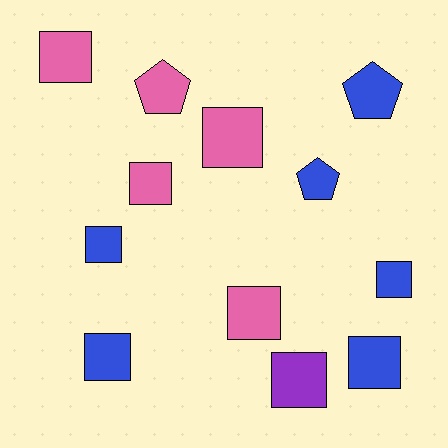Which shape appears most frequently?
Square, with 9 objects.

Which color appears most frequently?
Blue, with 6 objects.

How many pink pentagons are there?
There is 1 pink pentagon.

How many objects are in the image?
There are 12 objects.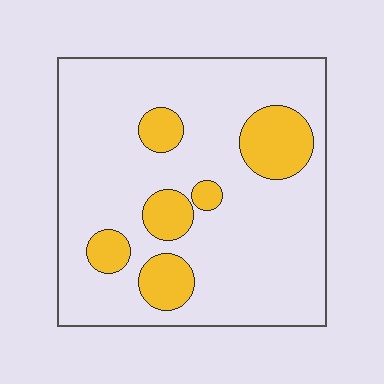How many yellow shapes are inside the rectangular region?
6.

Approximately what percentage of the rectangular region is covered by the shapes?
Approximately 20%.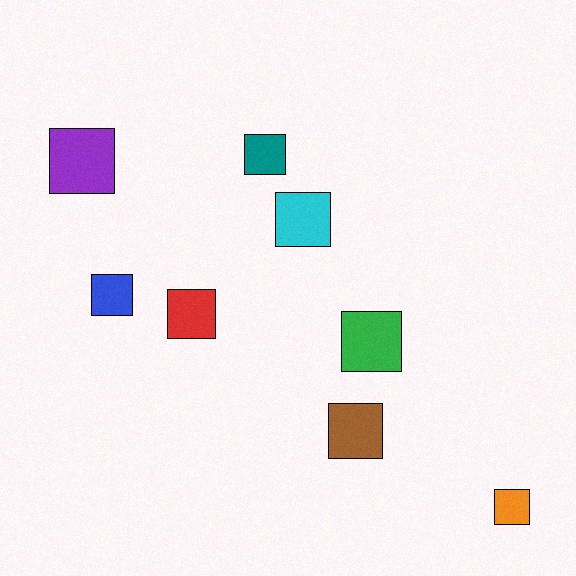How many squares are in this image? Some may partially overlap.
There are 8 squares.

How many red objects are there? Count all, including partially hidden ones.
There is 1 red object.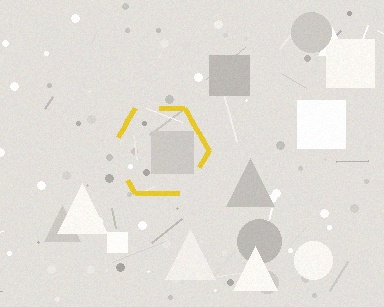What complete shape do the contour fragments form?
The contour fragments form a hexagon.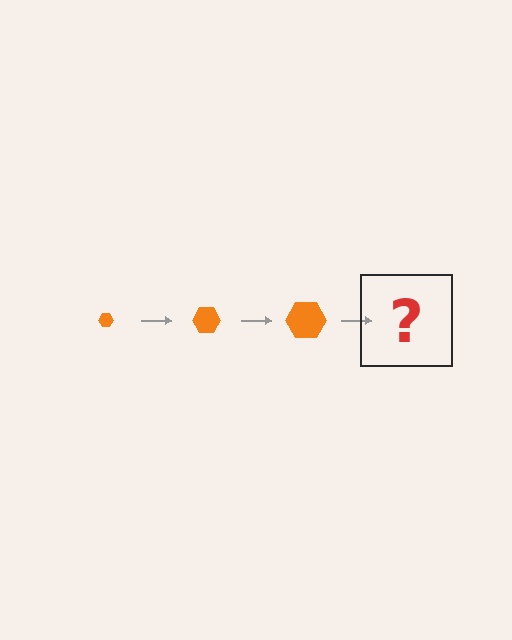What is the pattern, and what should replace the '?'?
The pattern is that the hexagon gets progressively larger each step. The '?' should be an orange hexagon, larger than the previous one.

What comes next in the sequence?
The next element should be an orange hexagon, larger than the previous one.